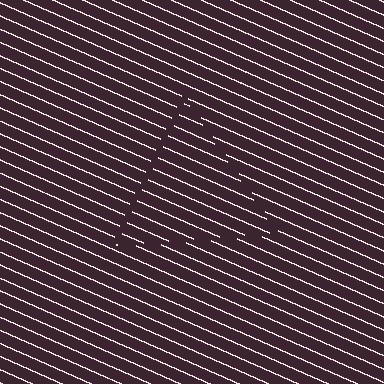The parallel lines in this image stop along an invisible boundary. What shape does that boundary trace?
An illusory triangle. The interior of the shape contains the same grating, shifted by half a period — the contour is defined by the phase discontinuity where line-ends from the inner and outer gratings abut.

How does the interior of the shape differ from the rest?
The interior of the shape contains the same grating, shifted by half a period — the contour is defined by the phase discontinuity where line-ends from the inner and outer gratings abut.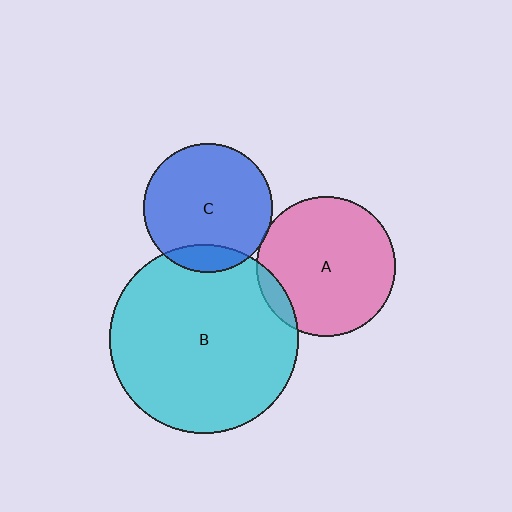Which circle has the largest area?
Circle B (cyan).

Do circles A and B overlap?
Yes.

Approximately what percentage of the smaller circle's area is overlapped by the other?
Approximately 10%.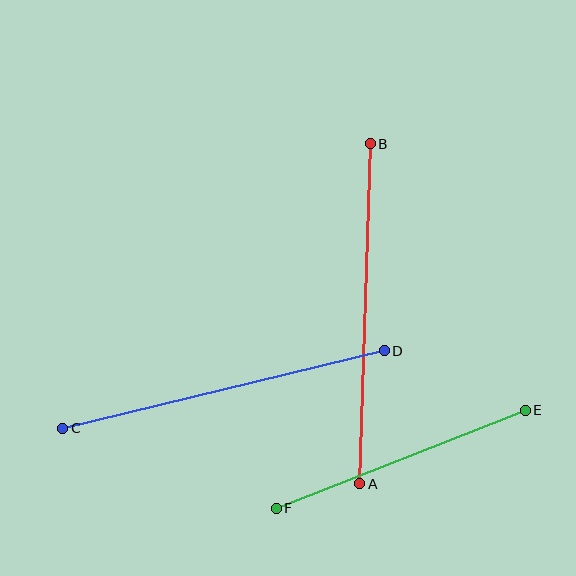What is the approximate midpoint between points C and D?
The midpoint is at approximately (223, 389) pixels.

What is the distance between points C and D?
The distance is approximately 331 pixels.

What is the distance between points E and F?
The distance is approximately 268 pixels.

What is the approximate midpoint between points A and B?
The midpoint is at approximately (365, 314) pixels.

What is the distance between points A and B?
The distance is approximately 340 pixels.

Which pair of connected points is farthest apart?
Points A and B are farthest apart.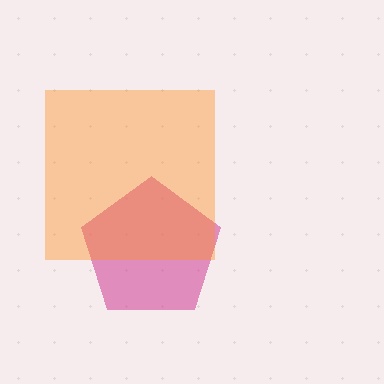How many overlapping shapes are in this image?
There are 2 overlapping shapes in the image.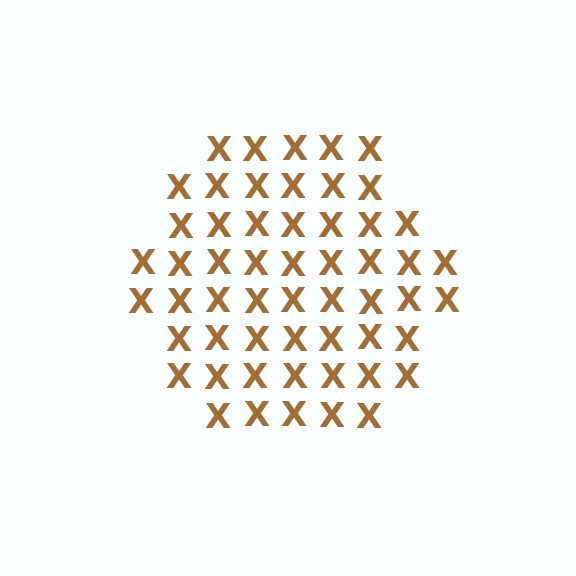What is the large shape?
The large shape is a hexagon.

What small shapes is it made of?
It is made of small letter X's.